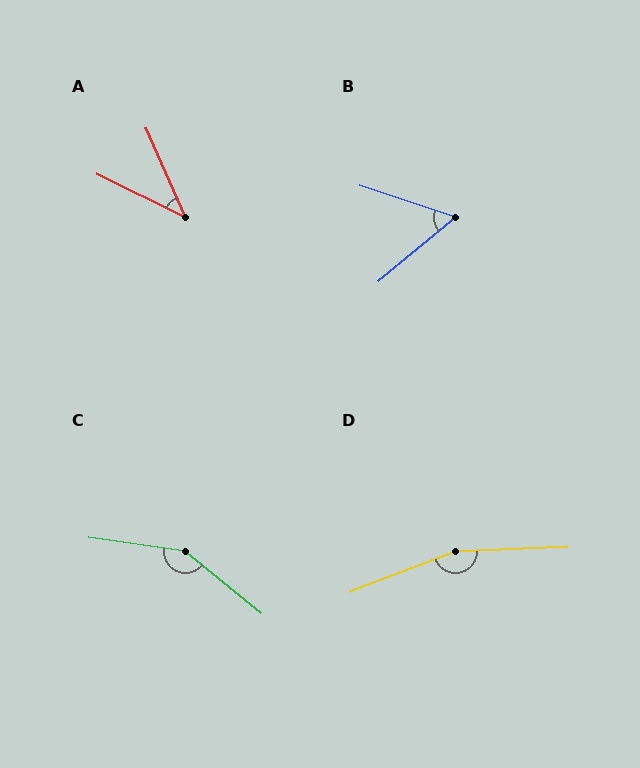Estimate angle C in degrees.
Approximately 149 degrees.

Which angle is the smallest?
A, at approximately 40 degrees.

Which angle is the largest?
D, at approximately 161 degrees.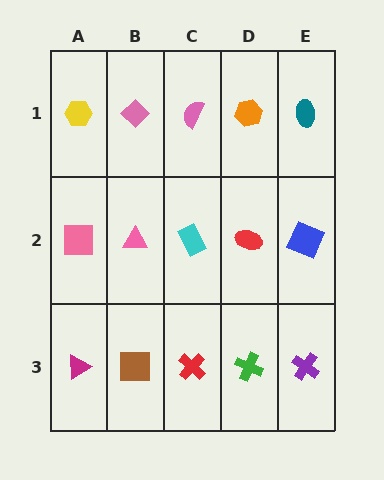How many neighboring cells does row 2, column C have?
4.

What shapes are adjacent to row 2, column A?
A yellow hexagon (row 1, column A), a magenta triangle (row 3, column A), a pink triangle (row 2, column B).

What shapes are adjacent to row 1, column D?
A red ellipse (row 2, column D), a pink semicircle (row 1, column C), a teal ellipse (row 1, column E).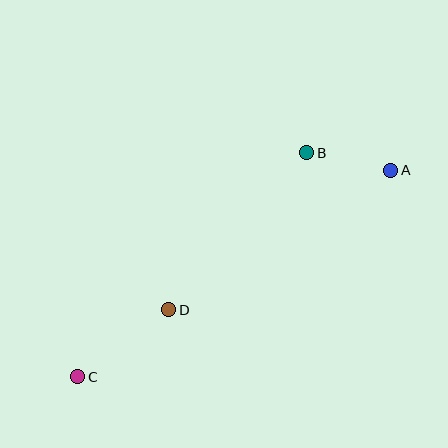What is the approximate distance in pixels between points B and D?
The distance between B and D is approximately 209 pixels.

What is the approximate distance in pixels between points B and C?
The distance between B and C is approximately 320 pixels.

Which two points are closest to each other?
Points A and B are closest to each other.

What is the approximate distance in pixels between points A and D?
The distance between A and D is approximately 262 pixels.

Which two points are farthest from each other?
Points A and C are farthest from each other.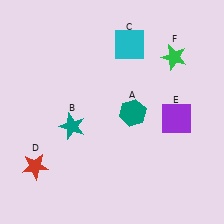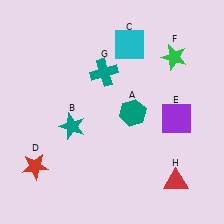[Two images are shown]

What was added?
A teal cross (G), a red triangle (H) were added in Image 2.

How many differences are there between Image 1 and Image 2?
There are 2 differences between the two images.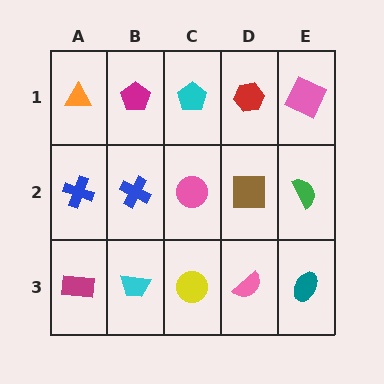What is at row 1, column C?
A cyan pentagon.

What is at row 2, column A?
A blue cross.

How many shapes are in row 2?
5 shapes.